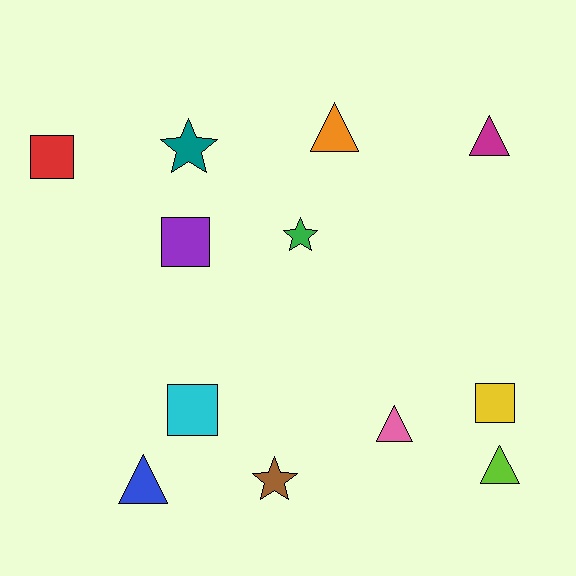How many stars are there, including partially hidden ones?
There are 3 stars.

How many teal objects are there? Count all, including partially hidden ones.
There is 1 teal object.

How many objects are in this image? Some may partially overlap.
There are 12 objects.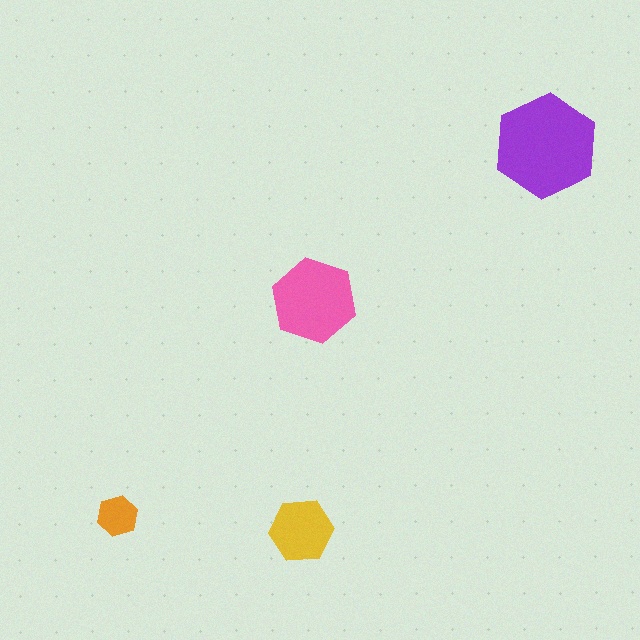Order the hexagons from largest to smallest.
the purple one, the pink one, the yellow one, the orange one.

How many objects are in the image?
There are 4 objects in the image.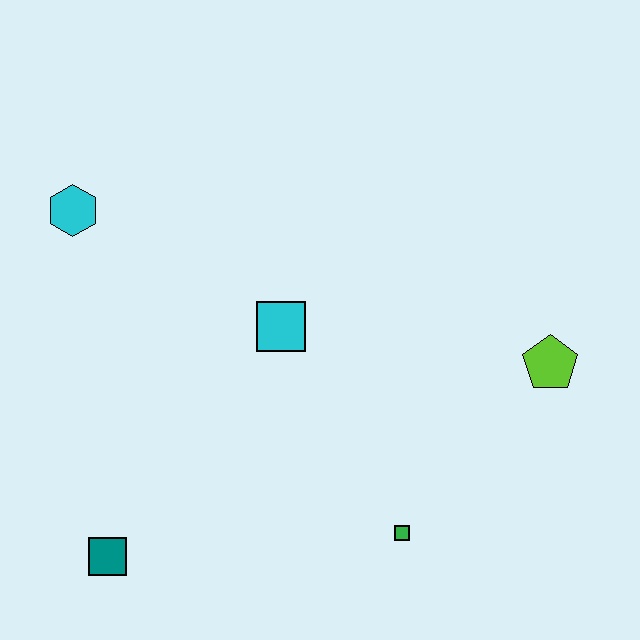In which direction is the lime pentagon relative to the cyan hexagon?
The lime pentagon is to the right of the cyan hexagon.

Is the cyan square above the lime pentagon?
Yes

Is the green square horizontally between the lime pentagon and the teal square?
Yes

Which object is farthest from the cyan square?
The teal square is farthest from the cyan square.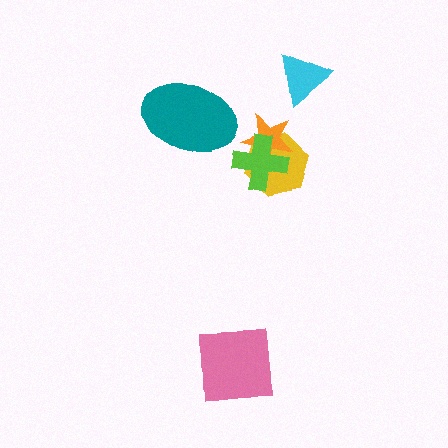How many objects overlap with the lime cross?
2 objects overlap with the lime cross.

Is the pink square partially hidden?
No, no other shape covers it.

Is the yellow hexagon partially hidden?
Yes, it is partially covered by another shape.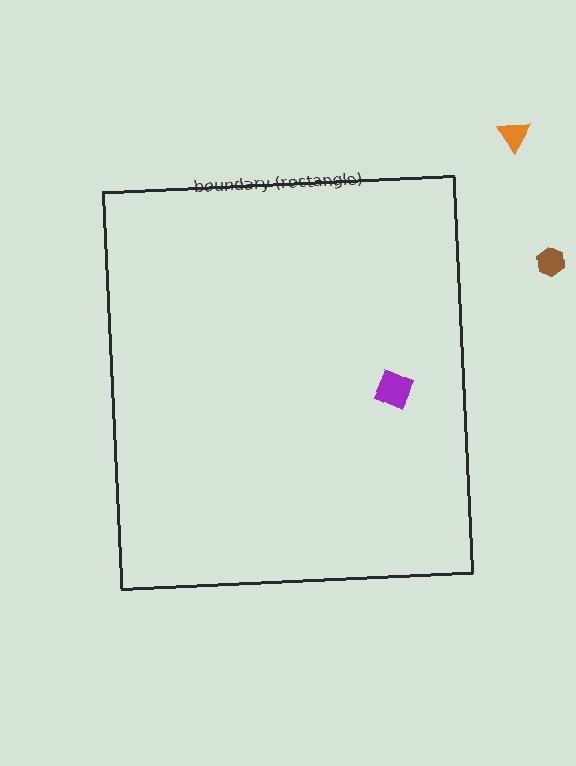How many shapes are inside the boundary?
1 inside, 2 outside.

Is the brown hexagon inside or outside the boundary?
Outside.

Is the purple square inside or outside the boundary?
Inside.